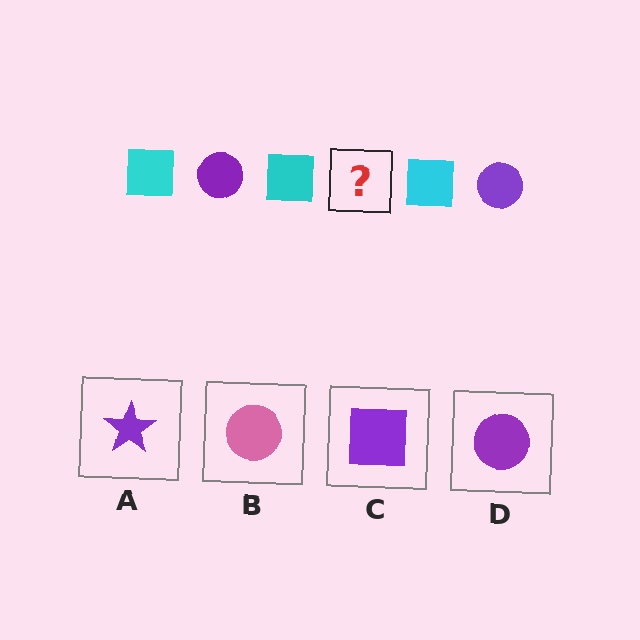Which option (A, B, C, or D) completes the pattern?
D.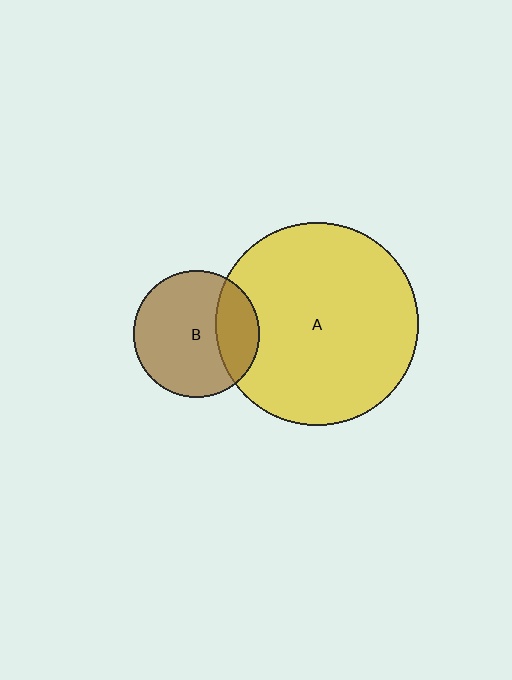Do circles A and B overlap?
Yes.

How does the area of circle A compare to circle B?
Approximately 2.6 times.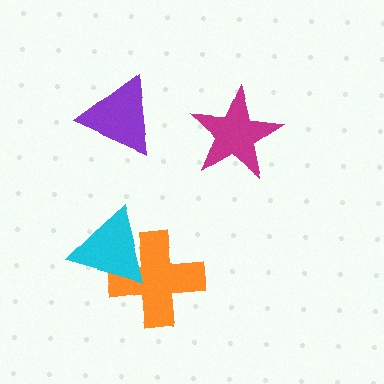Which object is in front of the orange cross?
The cyan triangle is in front of the orange cross.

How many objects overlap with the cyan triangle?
1 object overlaps with the cyan triangle.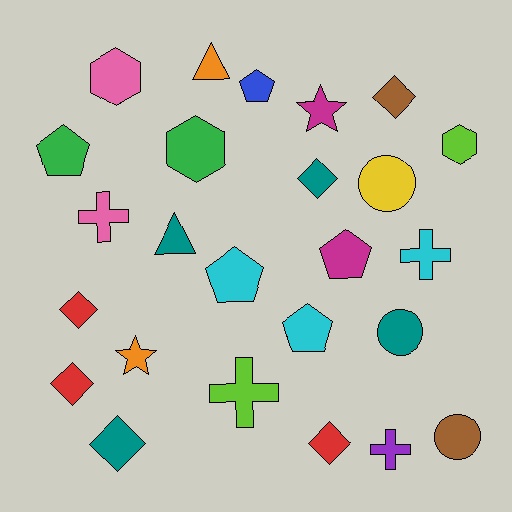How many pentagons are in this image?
There are 5 pentagons.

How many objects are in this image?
There are 25 objects.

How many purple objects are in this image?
There is 1 purple object.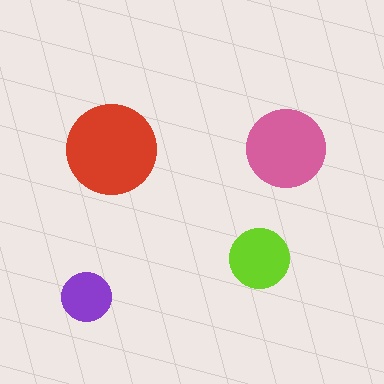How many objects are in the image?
There are 4 objects in the image.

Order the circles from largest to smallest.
the red one, the pink one, the lime one, the purple one.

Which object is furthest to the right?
The pink circle is rightmost.